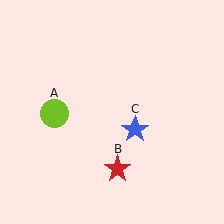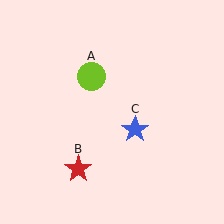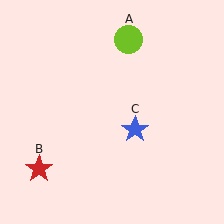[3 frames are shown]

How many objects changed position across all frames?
2 objects changed position: lime circle (object A), red star (object B).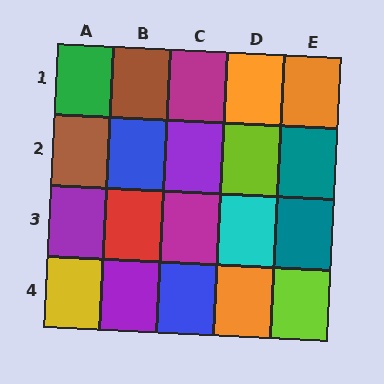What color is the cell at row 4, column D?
Orange.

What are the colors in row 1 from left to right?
Green, brown, magenta, orange, orange.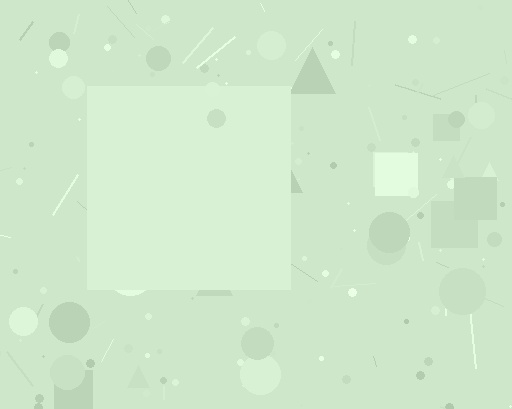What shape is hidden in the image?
A square is hidden in the image.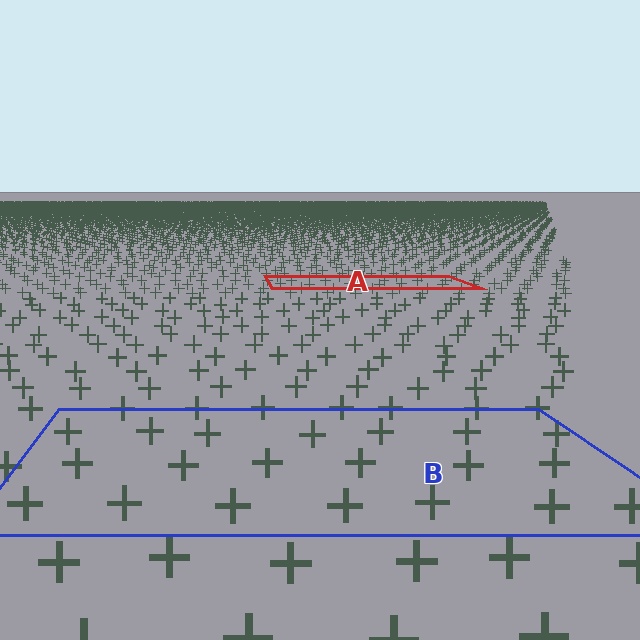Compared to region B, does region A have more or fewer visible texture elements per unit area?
Region A has more texture elements per unit area — they are packed more densely because it is farther away.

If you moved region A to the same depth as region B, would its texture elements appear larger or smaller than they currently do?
They would appear larger. At a closer depth, the same texture elements are projected at a bigger on-screen size.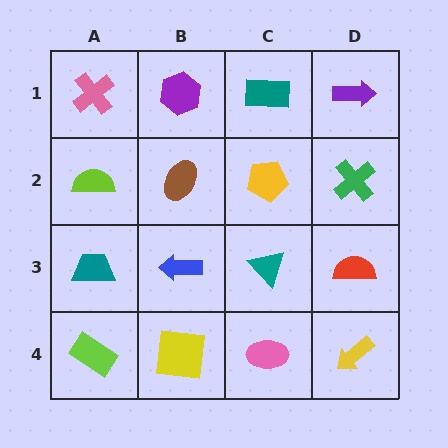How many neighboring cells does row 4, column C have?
3.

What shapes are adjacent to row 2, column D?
A purple arrow (row 1, column D), a red semicircle (row 3, column D), a yellow pentagon (row 2, column C).